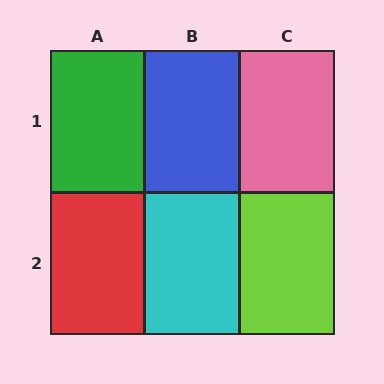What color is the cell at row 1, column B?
Blue.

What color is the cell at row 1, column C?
Pink.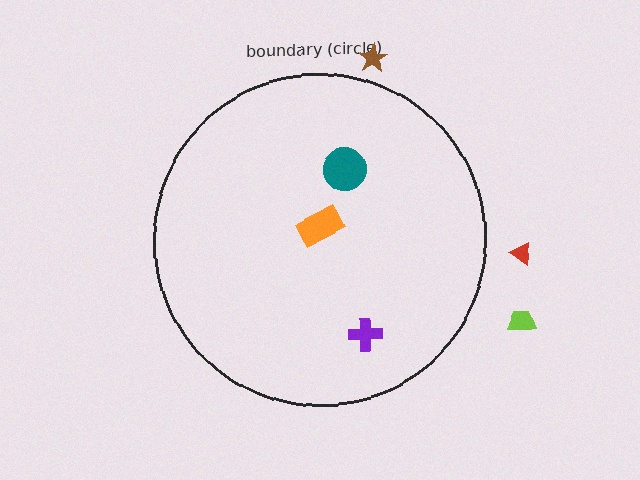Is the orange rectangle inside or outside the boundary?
Inside.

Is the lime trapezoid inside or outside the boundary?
Outside.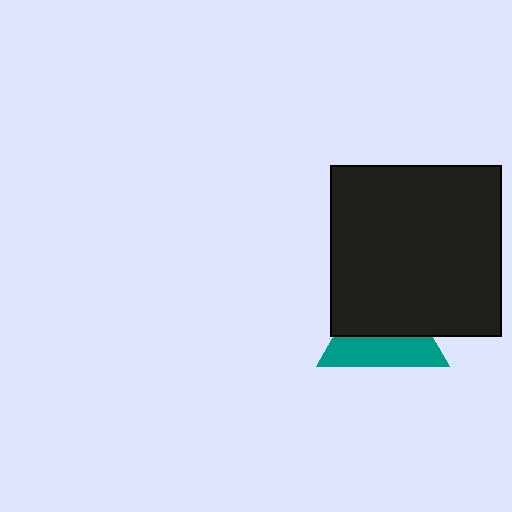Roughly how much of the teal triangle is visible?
A small part of it is visible (roughly 45%).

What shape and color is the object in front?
The object in front is a black square.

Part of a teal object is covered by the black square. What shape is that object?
It is a triangle.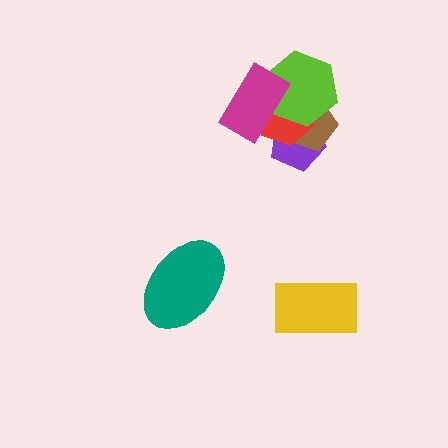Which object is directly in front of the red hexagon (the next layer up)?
The lime hexagon is directly in front of the red hexagon.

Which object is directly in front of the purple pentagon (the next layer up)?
The brown pentagon is directly in front of the purple pentagon.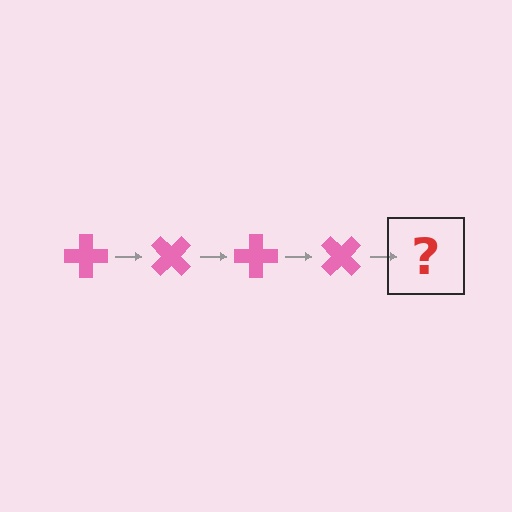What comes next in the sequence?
The next element should be a pink cross rotated 180 degrees.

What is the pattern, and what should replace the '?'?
The pattern is that the cross rotates 45 degrees each step. The '?' should be a pink cross rotated 180 degrees.